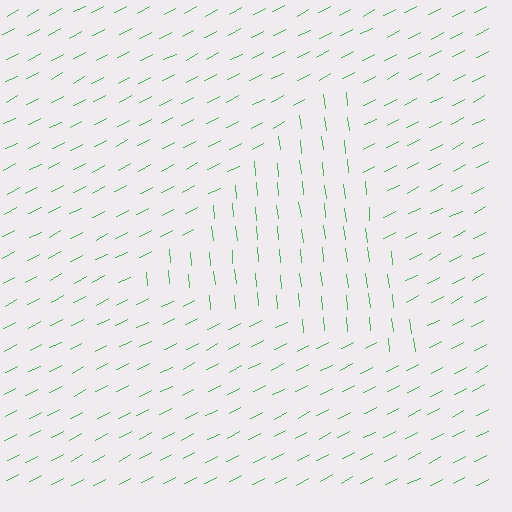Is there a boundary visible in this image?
Yes, there is a texture boundary formed by a change in line orientation.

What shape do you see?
I see a triangle.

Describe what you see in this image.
The image is filled with small green line segments. A triangle region in the image has lines oriented differently from the surrounding lines, creating a visible texture boundary.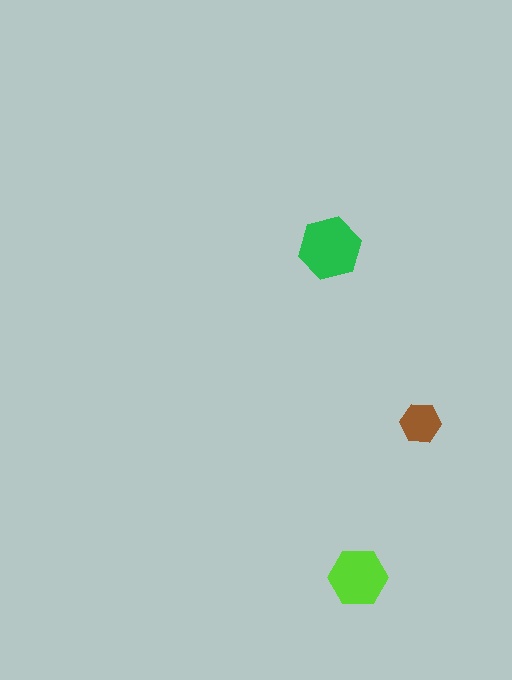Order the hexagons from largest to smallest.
the green one, the lime one, the brown one.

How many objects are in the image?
There are 3 objects in the image.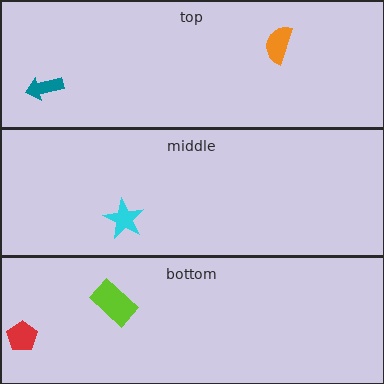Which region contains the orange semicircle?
The top region.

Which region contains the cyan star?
The middle region.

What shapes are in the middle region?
The cyan star.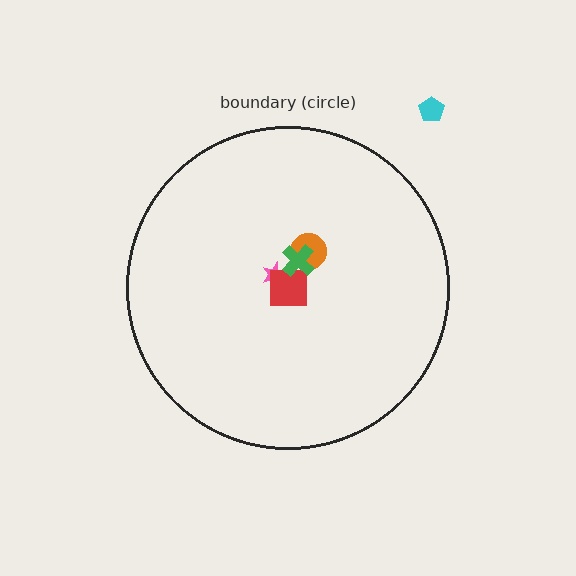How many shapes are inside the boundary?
4 inside, 1 outside.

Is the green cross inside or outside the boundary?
Inside.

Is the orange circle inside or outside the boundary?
Inside.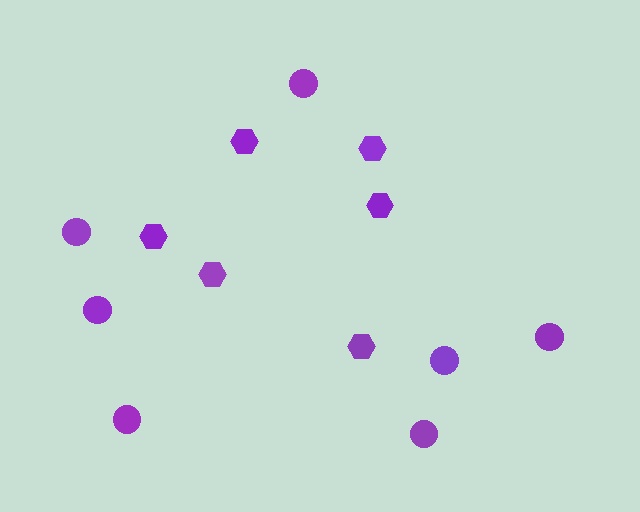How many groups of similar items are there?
There are 2 groups: one group of hexagons (6) and one group of circles (7).